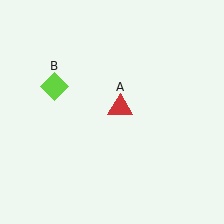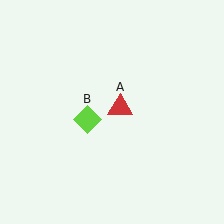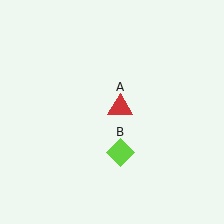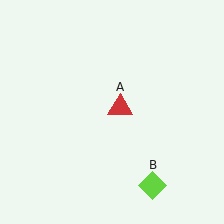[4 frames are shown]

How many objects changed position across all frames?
1 object changed position: lime diamond (object B).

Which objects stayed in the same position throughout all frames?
Red triangle (object A) remained stationary.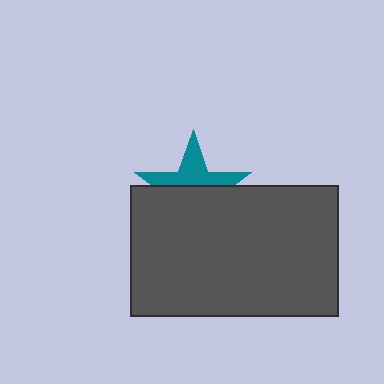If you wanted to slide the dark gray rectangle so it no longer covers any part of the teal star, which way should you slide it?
Slide it down — that is the most direct way to separate the two shapes.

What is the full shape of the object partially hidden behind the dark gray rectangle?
The partially hidden object is a teal star.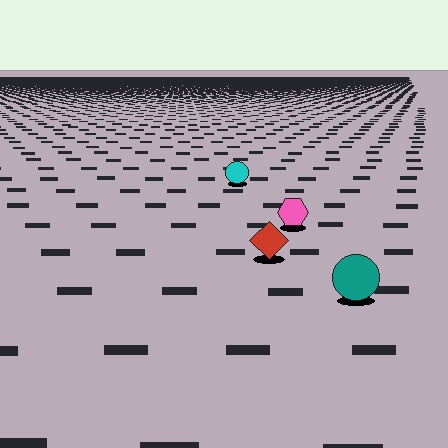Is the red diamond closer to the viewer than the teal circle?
No. The teal circle is closer — you can tell from the texture gradient: the ground texture is coarser near it.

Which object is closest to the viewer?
The teal circle is closest. The texture marks near it are larger and more spread out.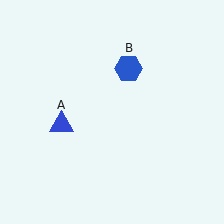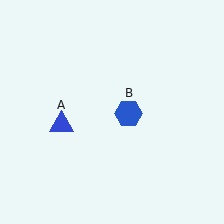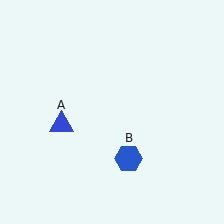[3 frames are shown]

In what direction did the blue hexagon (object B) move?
The blue hexagon (object B) moved down.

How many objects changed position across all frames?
1 object changed position: blue hexagon (object B).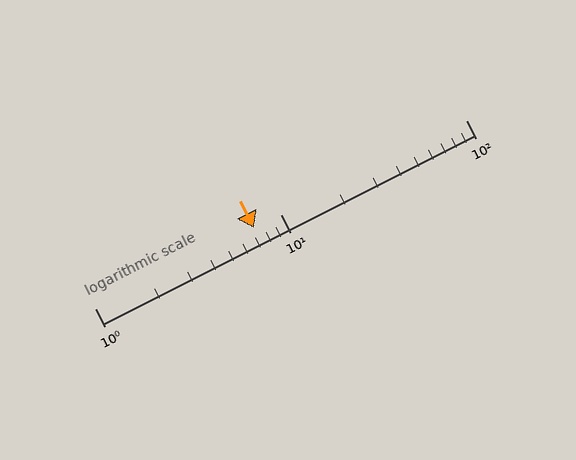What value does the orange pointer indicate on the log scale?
The pointer indicates approximately 7.2.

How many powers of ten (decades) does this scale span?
The scale spans 2 decades, from 1 to 100.